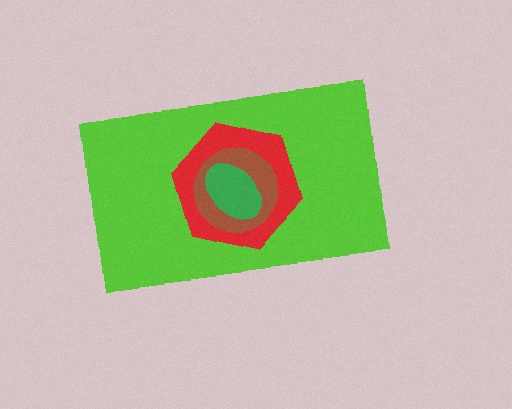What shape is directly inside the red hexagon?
The brown circle.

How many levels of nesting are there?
4.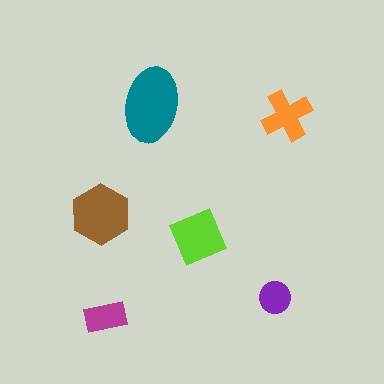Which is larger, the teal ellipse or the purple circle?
The teal ellipse.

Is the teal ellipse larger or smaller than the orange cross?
Larger.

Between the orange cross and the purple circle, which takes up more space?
The orange cross.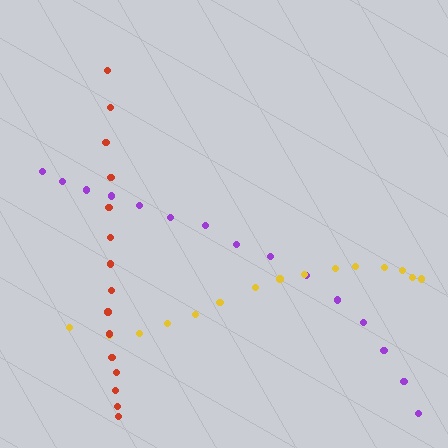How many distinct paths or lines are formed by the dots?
There are 3 distinct paths.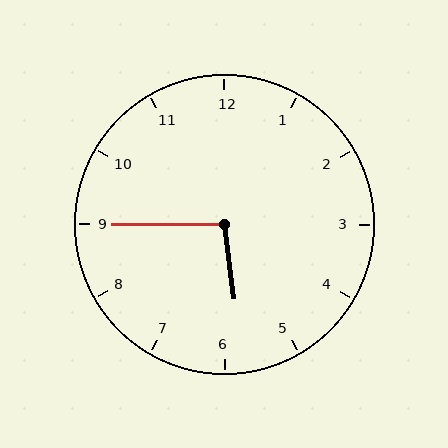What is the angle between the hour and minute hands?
Approximately 98 degrees.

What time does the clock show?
5:45.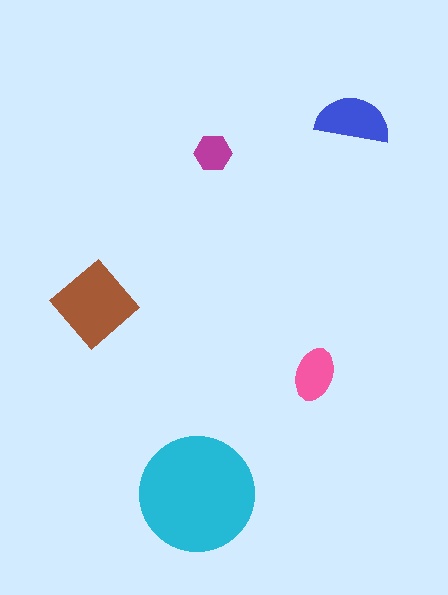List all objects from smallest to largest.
The magenta hexagon, the pink ellipse, the blue semicircle, the brown diamond, the cyan circle.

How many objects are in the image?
There are 5 objects in the image.